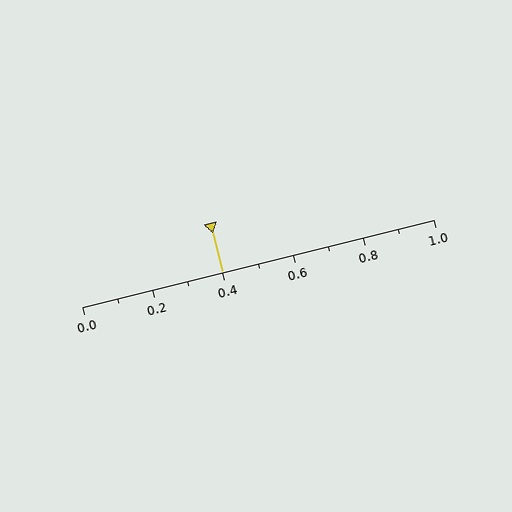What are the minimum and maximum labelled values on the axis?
The axis runs from 0.0 to 1.0.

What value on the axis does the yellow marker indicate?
The marker indicates approximately 0.4.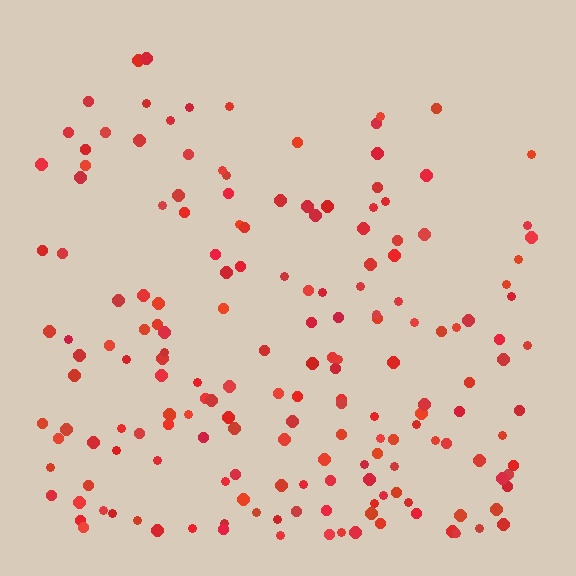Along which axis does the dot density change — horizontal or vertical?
Vertical.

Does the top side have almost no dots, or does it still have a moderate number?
Still a moderate number, just noticeably fewer than the bottom.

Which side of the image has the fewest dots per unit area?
The top.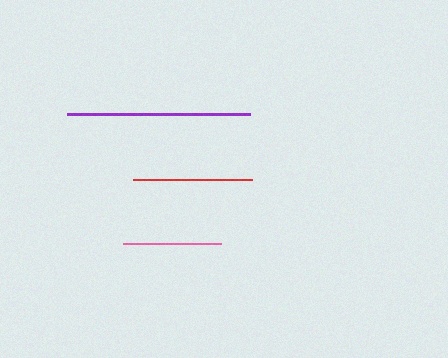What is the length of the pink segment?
The pink segment is approximately 98 pixels long.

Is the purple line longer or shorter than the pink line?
The purple line is longer than the pink line.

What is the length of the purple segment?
The purple segment is approximately 182 pixels long.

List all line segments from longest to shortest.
From longest to shortest: purple, red, pink.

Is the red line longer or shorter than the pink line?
The red line is longer than the pink line.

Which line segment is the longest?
The purple line is the longest at approximately 182 pixels.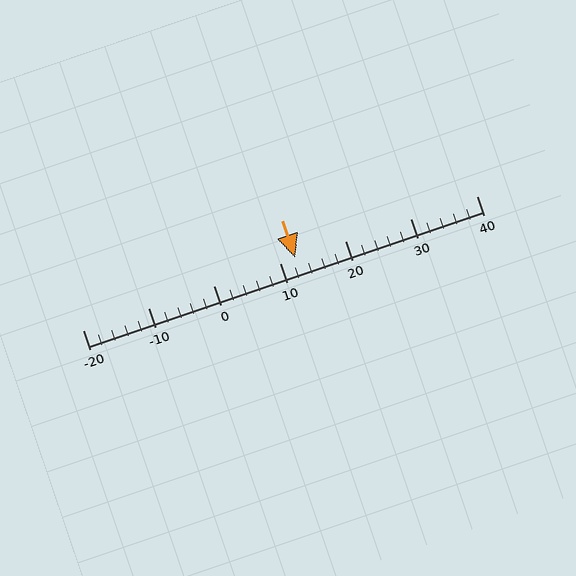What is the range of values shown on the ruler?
The ruler shows values from -20 to 40.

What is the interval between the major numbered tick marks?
The major tick marks are spaced 10 units apart.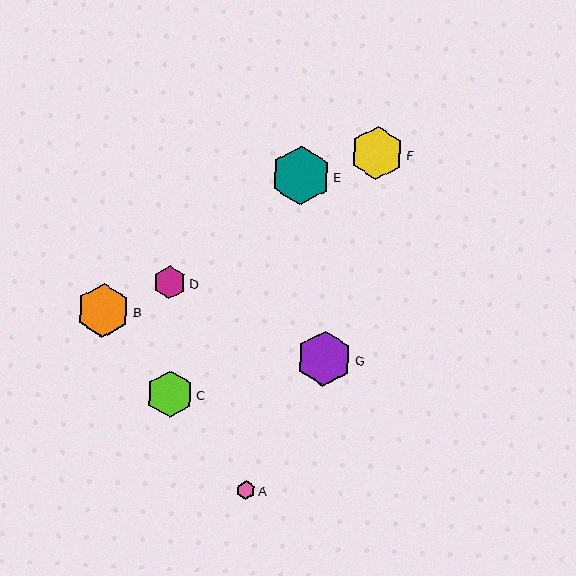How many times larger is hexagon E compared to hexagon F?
Hexagon E is approximately 1.1 times the size of hexagon F.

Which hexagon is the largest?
Hexagon E is the largest with a size of approximately 59 pixels.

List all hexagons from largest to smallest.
From largest to smallest: E, G, B, F, C, D, A.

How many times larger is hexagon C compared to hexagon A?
Hexagon C is approximately 2.5 times the size of hexagon A.